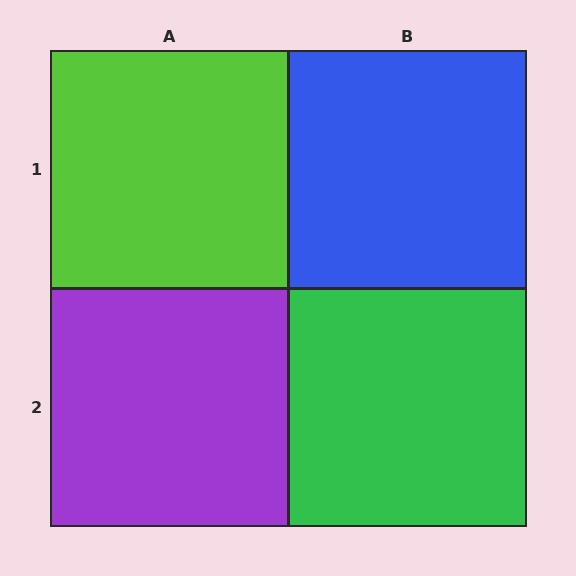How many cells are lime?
1 cell is lime.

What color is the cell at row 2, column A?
Purple.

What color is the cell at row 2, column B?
Green.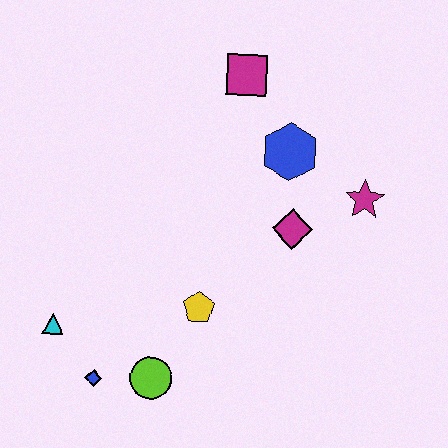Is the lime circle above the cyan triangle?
No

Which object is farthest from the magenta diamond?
The cyan triangle is farthest from the magenta diamond.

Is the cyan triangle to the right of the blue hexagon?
No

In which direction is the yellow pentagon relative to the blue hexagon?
The yellow pentagon is below the blue hexagon.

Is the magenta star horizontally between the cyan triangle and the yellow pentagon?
No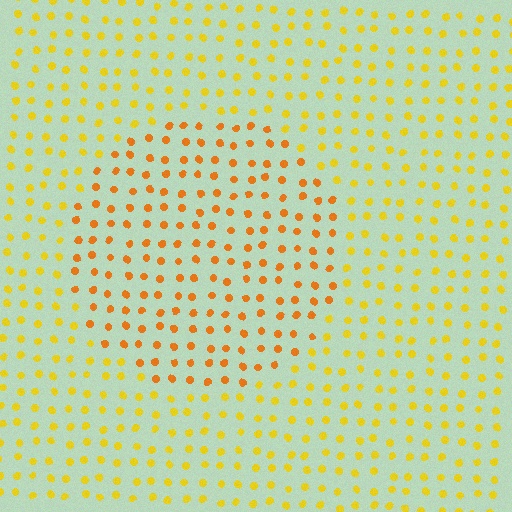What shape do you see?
I see a circle.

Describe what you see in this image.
The image is filled with small yellow elements in a uniform arrangement. A circle-shaped region is visible where the elements are tinted to a slightly different hue, forming a subtle color boundary.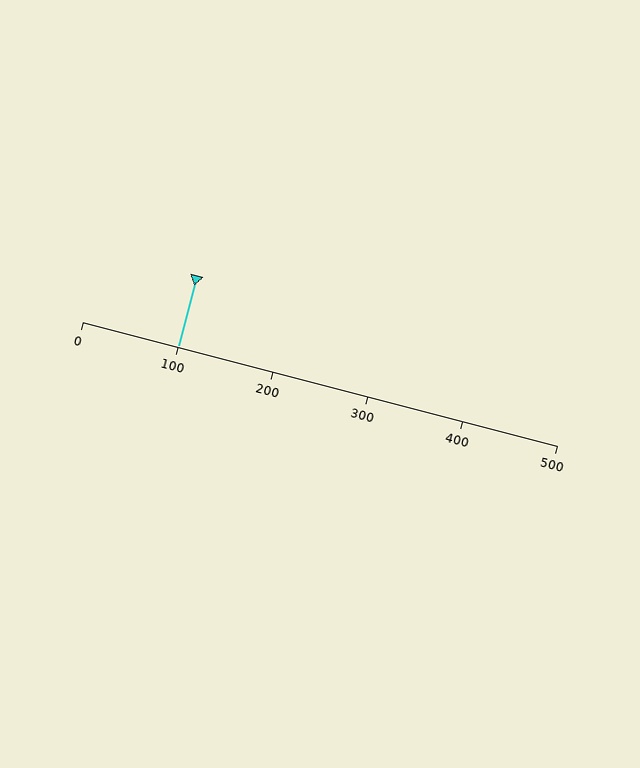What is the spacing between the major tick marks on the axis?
The major ticks are spaced 100 apart.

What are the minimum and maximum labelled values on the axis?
The axis runs from 0 to 500.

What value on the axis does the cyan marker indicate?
The marker indicates approximately 100.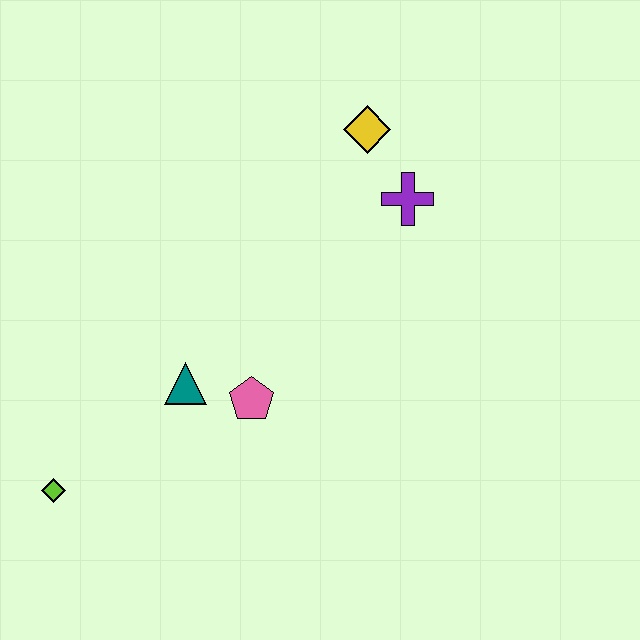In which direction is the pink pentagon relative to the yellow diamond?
The pink pentagon is below the yellow diamond.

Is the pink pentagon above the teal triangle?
No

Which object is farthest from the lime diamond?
The yellow diamond is farthest from the lime diamond.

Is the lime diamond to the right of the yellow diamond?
No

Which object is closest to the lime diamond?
The teal triangle is closest to the lime diamond.